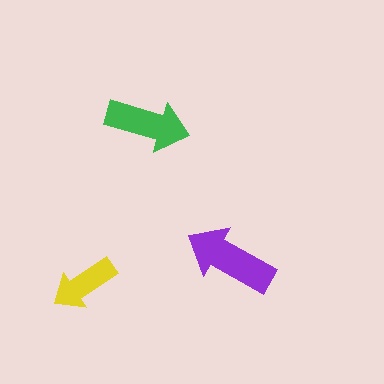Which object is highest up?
The green arrow is topmost.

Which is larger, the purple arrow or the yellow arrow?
The purple one.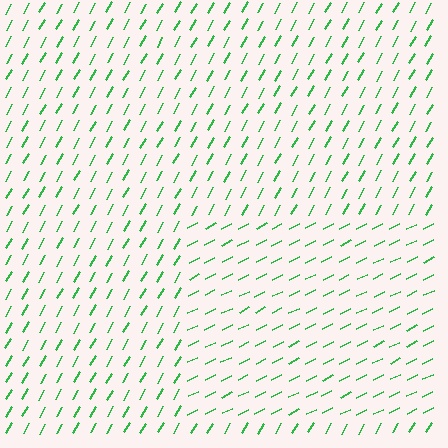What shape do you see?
I see a rectangle.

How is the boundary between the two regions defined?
The boundary is defined purely by a change in line orientation (approximately 35 degrees difference). All lines are the same color and thickness.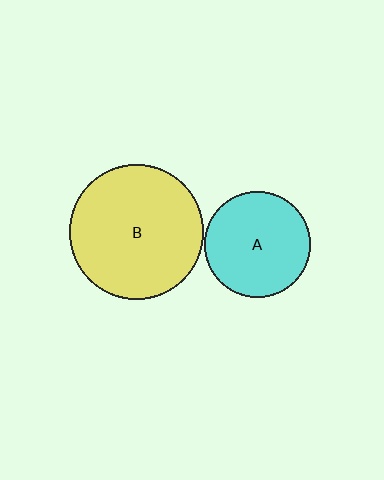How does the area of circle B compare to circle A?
Approximately 1.6 times.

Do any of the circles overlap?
No, none of the circles overlap.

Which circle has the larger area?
Circle B (yellow).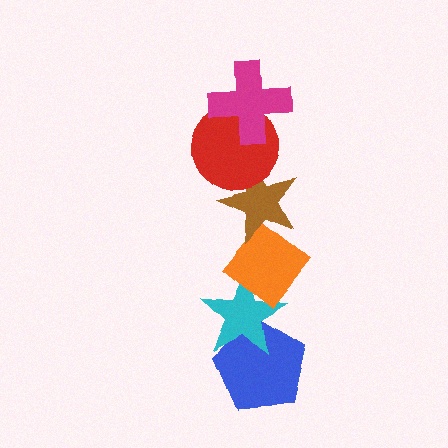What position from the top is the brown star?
The brown star is 3rd from the top.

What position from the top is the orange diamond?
The orange diamond is 4th from the top.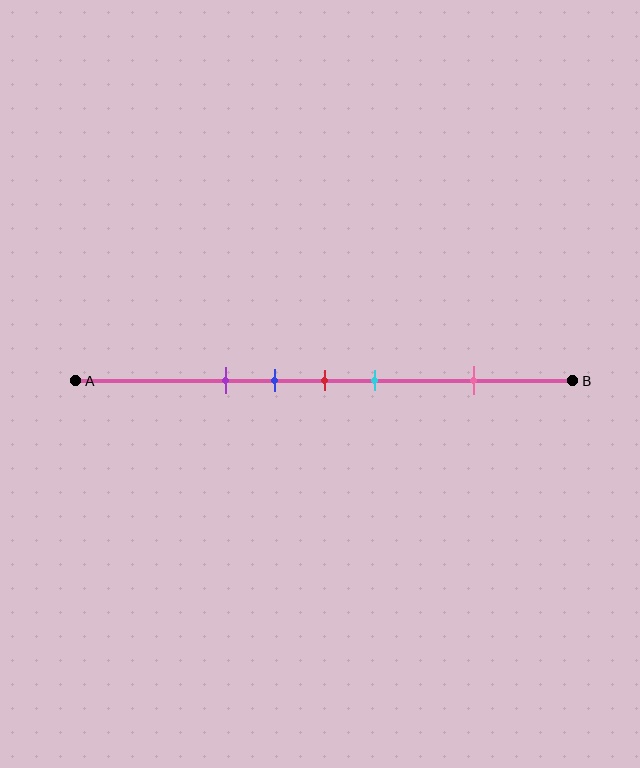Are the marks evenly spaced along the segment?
No, the marks are not evenly spaced.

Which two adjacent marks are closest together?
The blue and red marks are the closest adjacent pair.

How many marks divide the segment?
There are 5 marks dividing the segment.